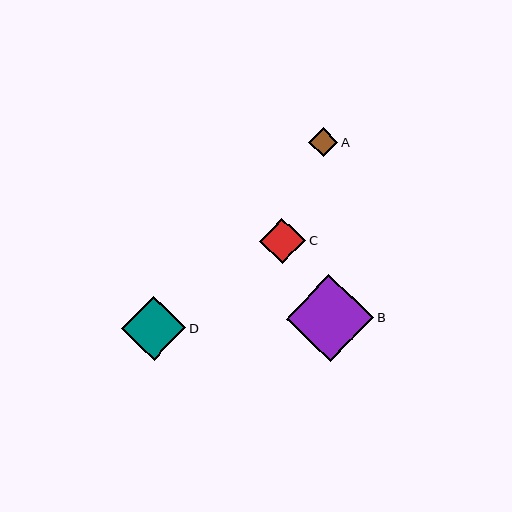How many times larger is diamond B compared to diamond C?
Diamond B is approximately 1.9 times the size of diamond C.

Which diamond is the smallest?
Diamond A is the smallest with a size of approximately 29 pixels.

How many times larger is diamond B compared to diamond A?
Diamond B is approximately 3.0 times the size of diamond A.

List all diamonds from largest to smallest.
From largest to smallest: B, D, C, A.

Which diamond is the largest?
Diamond B is the largest with a size of approximately 87 pixels.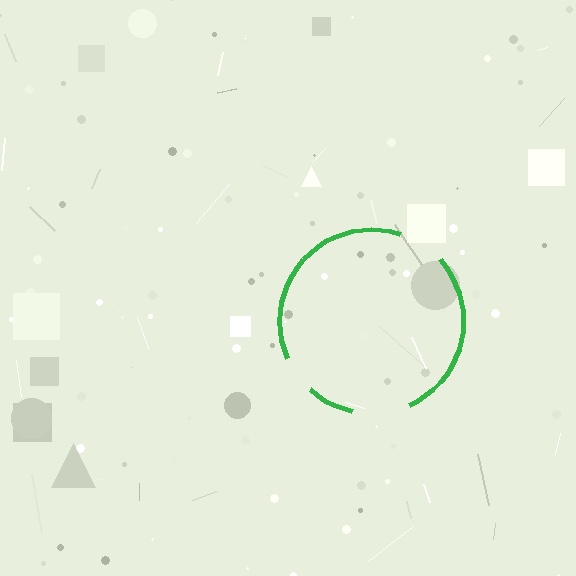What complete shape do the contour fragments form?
The contour fragments form a circle.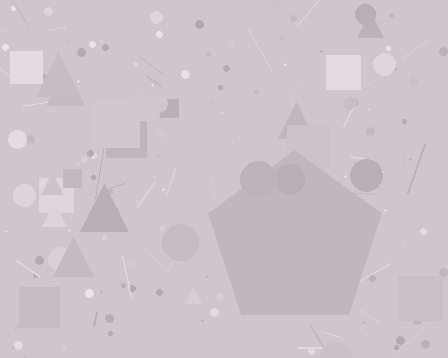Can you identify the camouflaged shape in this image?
The camouflaged shape is a pentagon.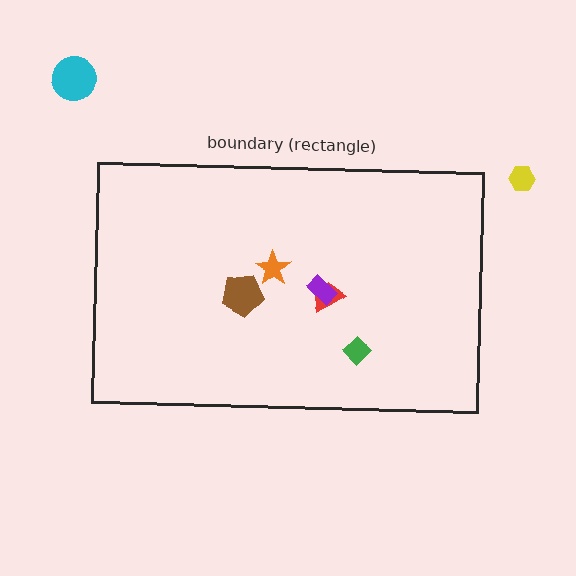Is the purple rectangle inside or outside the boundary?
Inside.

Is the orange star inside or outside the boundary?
Inside.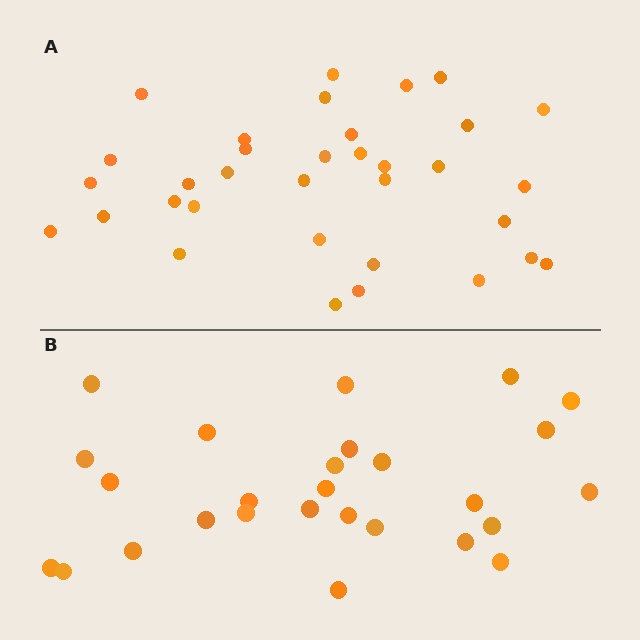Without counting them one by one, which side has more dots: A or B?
Region A (the top region) has more dots.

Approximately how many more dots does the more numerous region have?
Region A has roughly 8 or so more dots than region B.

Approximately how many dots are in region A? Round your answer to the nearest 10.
About 30 dots. (The exact count is 34, which rounds to 30.)